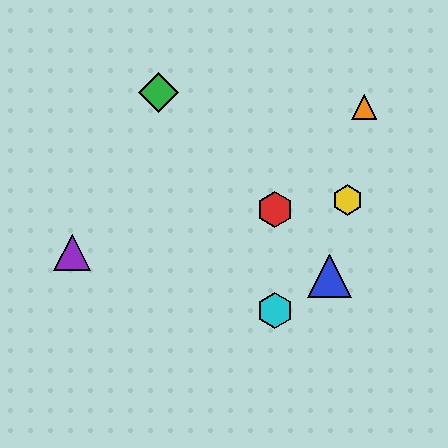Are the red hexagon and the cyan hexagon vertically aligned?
Yes, both are at x≈275.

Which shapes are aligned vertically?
The red hexagon, the cyan hexagon are aligned vertically.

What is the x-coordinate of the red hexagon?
The red hexagon is at x≈275.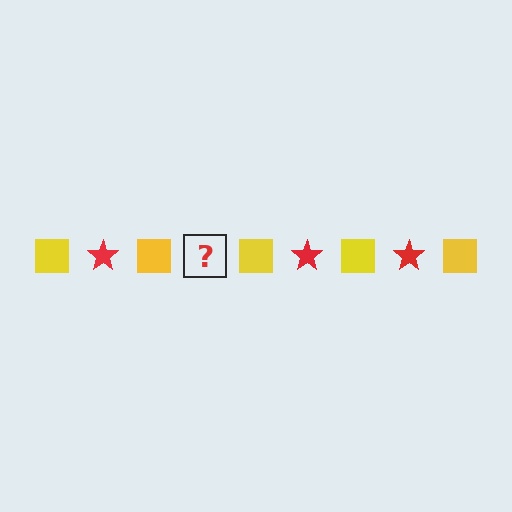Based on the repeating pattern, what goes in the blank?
The blank should be a red star.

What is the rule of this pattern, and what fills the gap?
The rule is that the pattern alternates between yellow square and red star. The gap should be filled with a red star.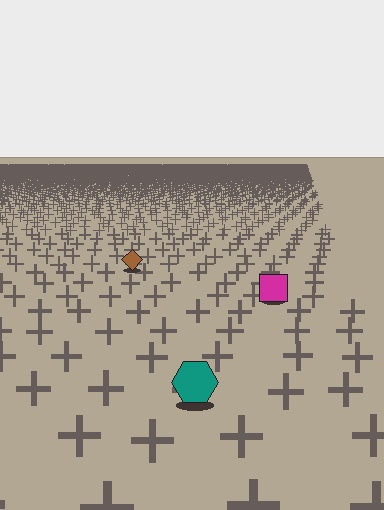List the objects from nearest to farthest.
From nearest to farthest: the teal hexagon, the magenta square, the brown diamond.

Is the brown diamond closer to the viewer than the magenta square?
No. The magenta square is closer — you can tell from the texture gradient: the ground texture is coarser near it.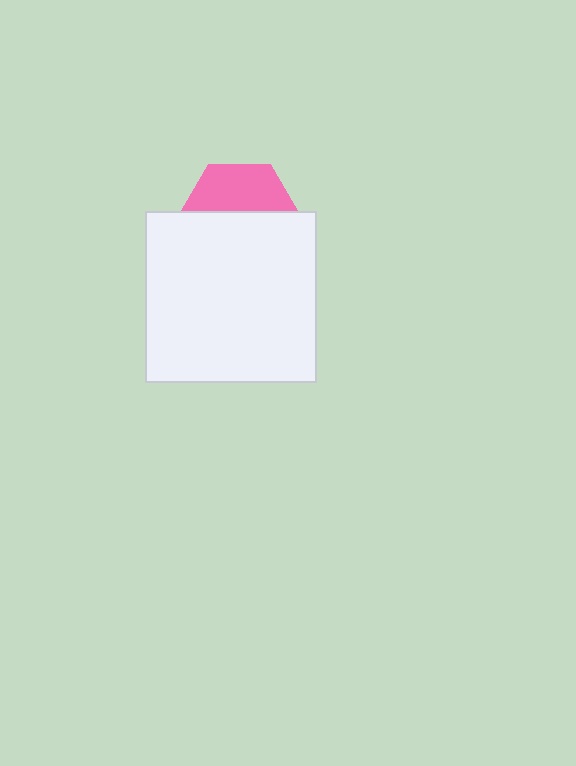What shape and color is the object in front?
The object in front is a white square.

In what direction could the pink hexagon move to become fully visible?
The pink hexagon could move up. That would shift it out from behind the white square entirely.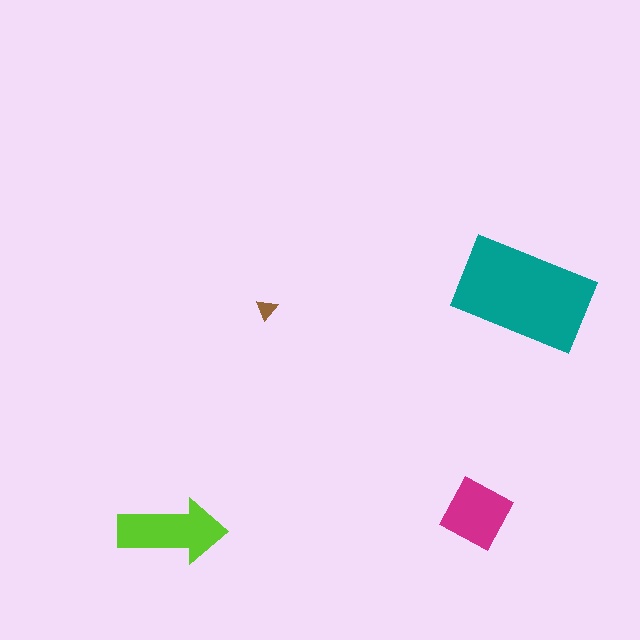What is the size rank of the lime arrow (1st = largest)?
2nd.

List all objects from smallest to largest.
The brown triangle, the magenta diamond, the lime arrow, the teal rectangle.